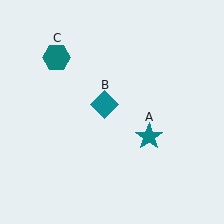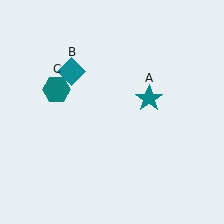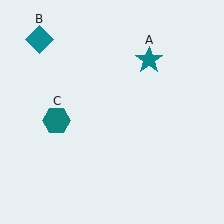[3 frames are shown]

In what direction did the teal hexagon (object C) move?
The teal hexagon (object C) moved down.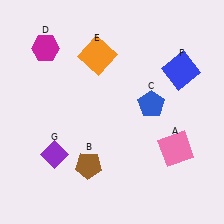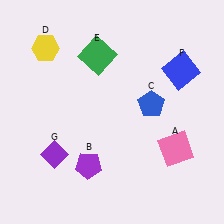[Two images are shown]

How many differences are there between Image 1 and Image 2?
There are 3 differences between the two images.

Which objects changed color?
B changed from brown to purple. D changed from magenta to yellow. E changed from orange to green.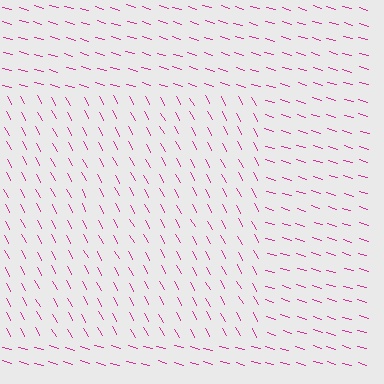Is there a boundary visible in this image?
Yes, there is a texture boundary formed by a change in line orientation.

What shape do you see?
I see a rectangle.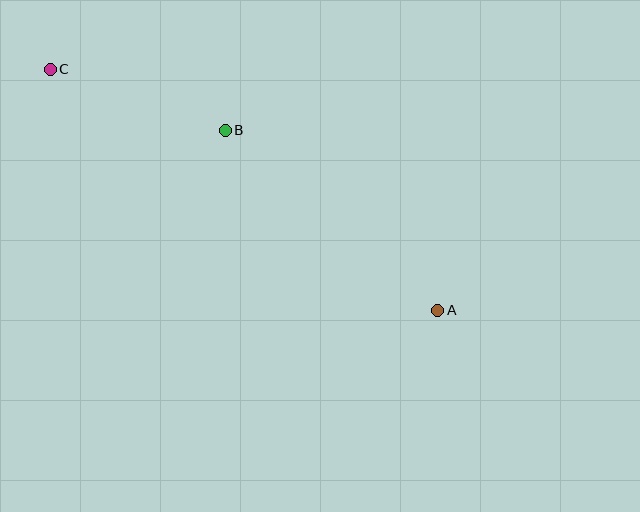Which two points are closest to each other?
Points B and C are closest to each other.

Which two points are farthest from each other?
Points A and C are farthest from each other.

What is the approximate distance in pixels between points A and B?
The distance between A and B is approximately 279 pixels.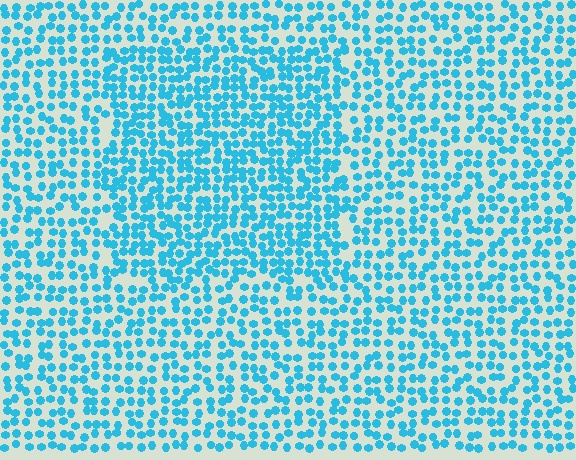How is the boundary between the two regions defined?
The boundary is defined by a change in element density (approximately 1.5x ratio). All elements are the same color, size, and shape.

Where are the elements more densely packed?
The elements are more densely packed inside the rectangle boundary.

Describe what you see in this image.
The image contains small cyan elements arranged at two different densities. A rectangle-shaped region is visible where the elements are more densely packed than the surrounding area.